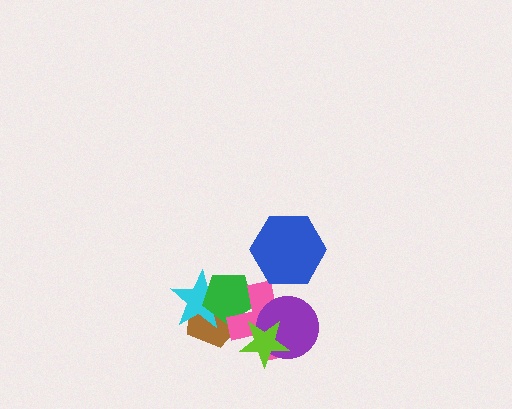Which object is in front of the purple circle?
The lime star is in front of the purple circle.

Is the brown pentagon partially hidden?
Yes, it is partially covered by another shape.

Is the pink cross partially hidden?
Yes, it is partially covered by another shape.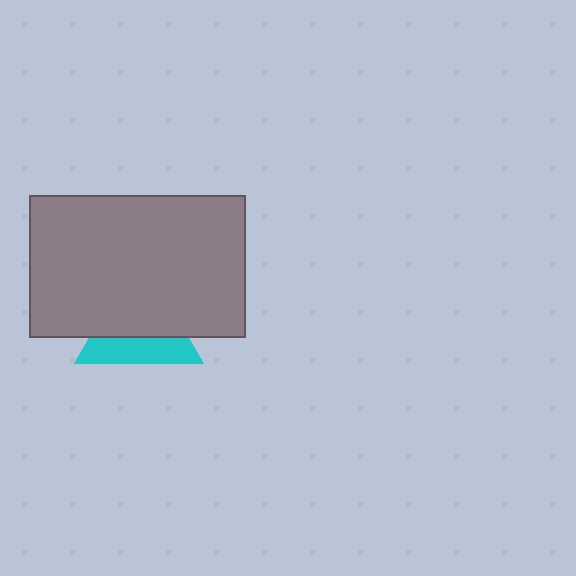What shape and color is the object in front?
The object in front is a gray rectangle.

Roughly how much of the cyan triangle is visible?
A small part of it is visible (roughly 41%).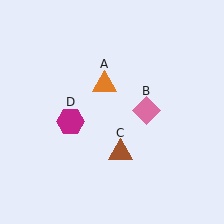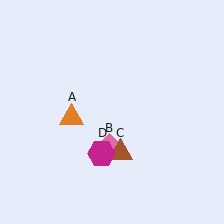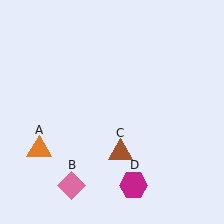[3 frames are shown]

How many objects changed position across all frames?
3 objects changed position: orange triangle (object A), pink diamond (object B), magenta hexagon (object D).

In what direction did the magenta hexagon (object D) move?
The magenta hexagon (object D) moved down and to the right.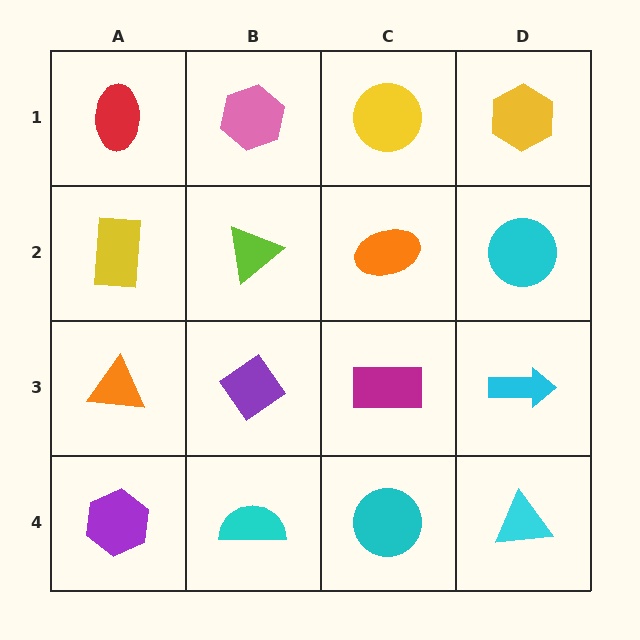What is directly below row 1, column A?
A yellow rectangle.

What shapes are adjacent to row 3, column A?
A yellow rectangle (row 2, column A), a purple hexagon (row 4, column A), a purple diamond (row 3, column B).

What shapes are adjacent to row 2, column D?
A yellow hexagon (row 1, column D), a cyan arrow (row 3, column D), an orange ellipse (row 2, column C).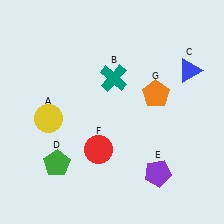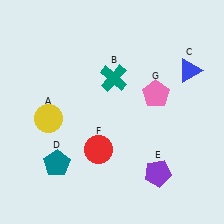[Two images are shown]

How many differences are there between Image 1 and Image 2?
There are 2 differences between the two images.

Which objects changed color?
D changed from green to teal. G changed from orange to pink.